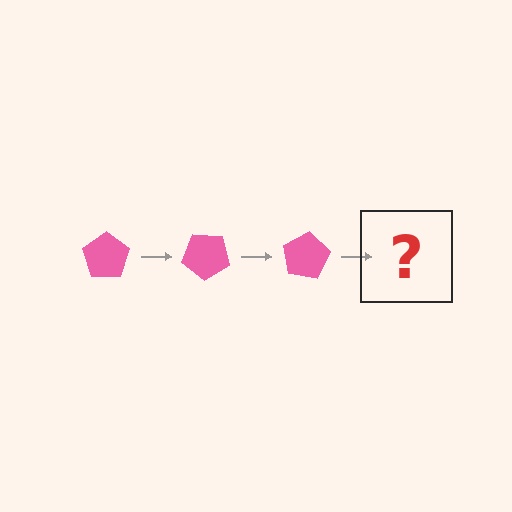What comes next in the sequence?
The next element should be a pink pentagon rotated 120 degrees.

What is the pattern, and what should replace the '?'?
The pattern is that the pentagon rotates 40 degrees each step. The '?' should be a pink pentagon rotated 120 degrees.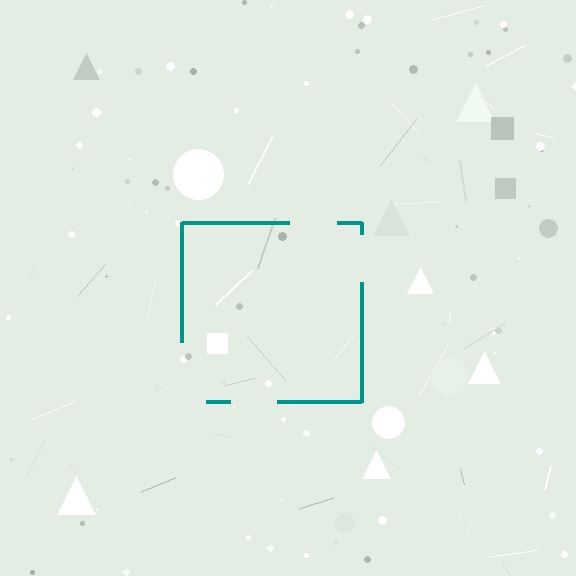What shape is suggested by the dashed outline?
The dashed outline suggests a square.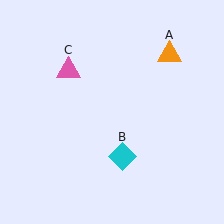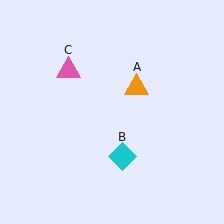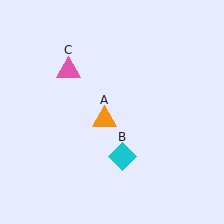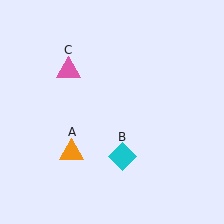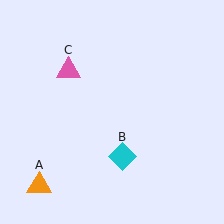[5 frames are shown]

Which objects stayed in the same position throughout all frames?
Cyan diamond (object B) and pink triangle (object C) remained stationary.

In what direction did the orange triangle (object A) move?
The orange triangle (object A) moved down and to the left.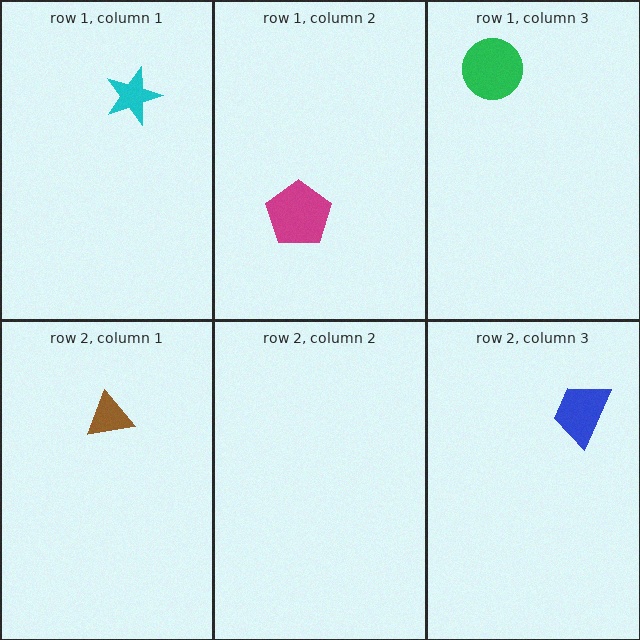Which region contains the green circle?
The row 1, column 3 region.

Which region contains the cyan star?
The row 1, column 1 region.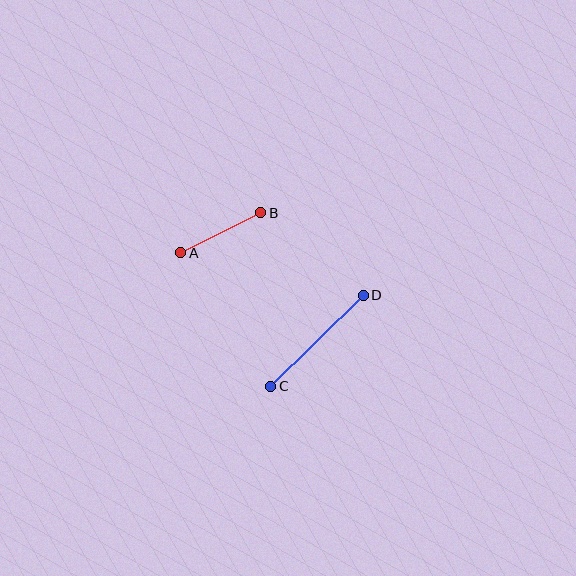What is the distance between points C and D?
The distance is approximately 130 pixels.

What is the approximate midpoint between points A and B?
The midpoint is at approximately (221, 233) pixels.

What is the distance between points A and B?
The distance is approximately 89 pixels.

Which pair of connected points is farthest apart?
Points C and D are farthest apart.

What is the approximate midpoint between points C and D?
The midpoint is at approximately (317, 341) pixels.